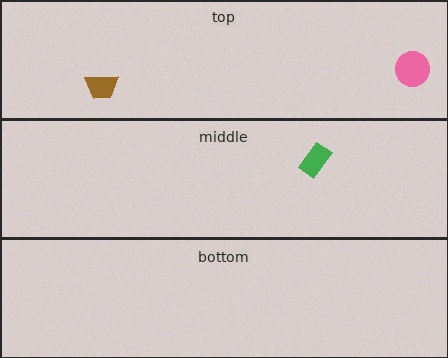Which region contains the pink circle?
The top region.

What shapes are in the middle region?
The green rectangle.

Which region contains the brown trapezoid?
The top region.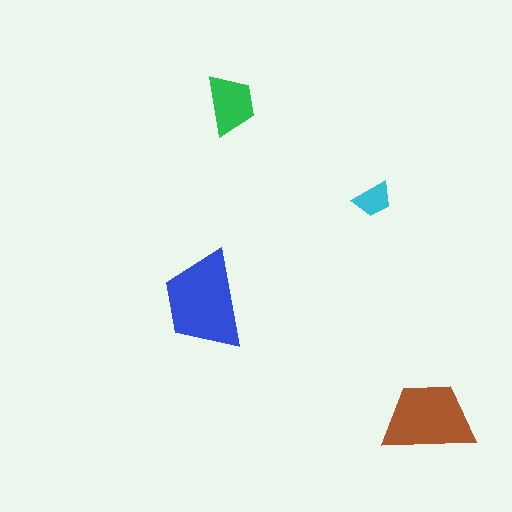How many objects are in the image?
There are 4 objects in the image.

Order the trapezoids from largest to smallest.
the blue one, the brown one, the green one, the cyan one.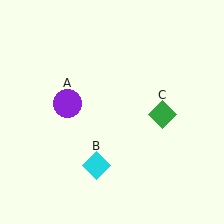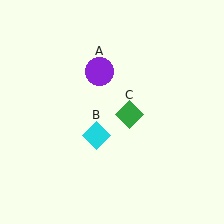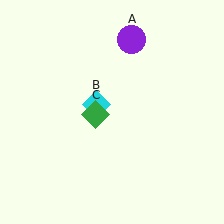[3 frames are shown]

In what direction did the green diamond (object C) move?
The green diamond (object C) moved left.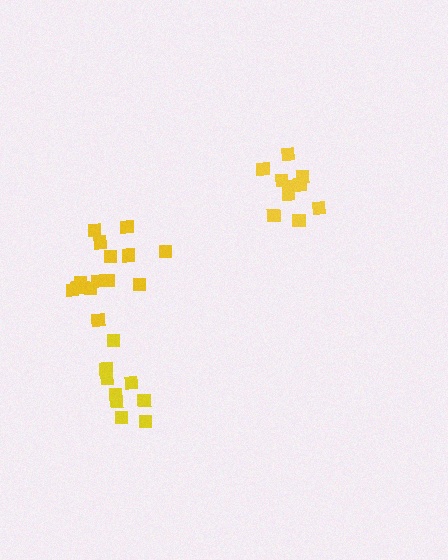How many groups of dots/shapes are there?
There are 3 groups.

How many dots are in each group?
Group 1: 11 dots, Group 2: 9 dots, Group 3: 15 dots (35 total).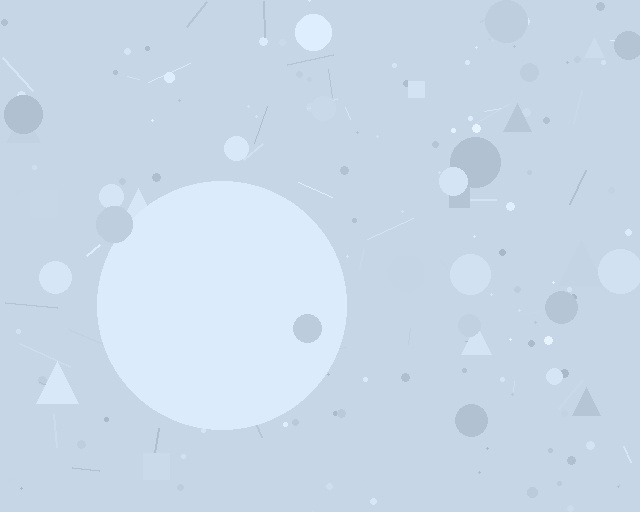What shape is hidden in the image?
A circle is hidden in the image.